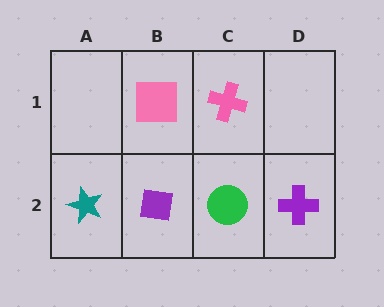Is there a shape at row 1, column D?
No, that cell is empty.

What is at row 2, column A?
A teal star.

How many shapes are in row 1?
2 shapes.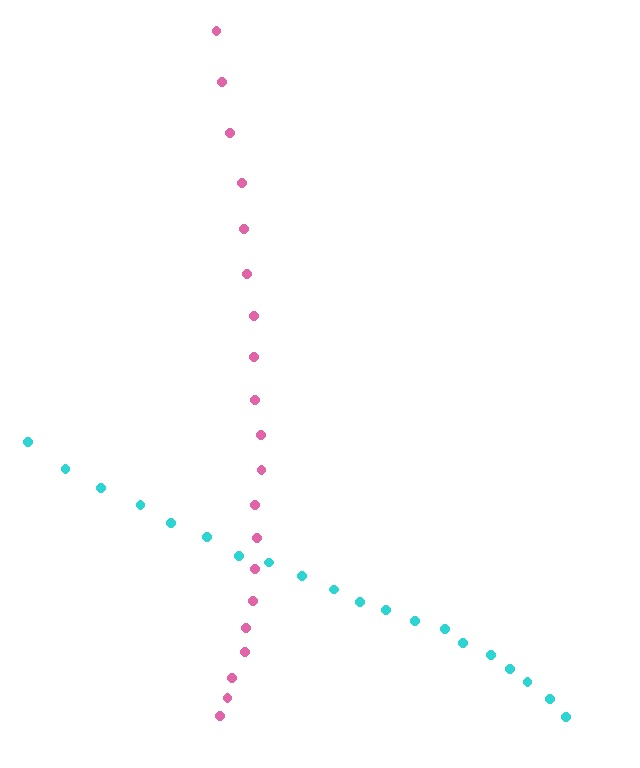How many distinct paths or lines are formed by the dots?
There are 2 distinct paths.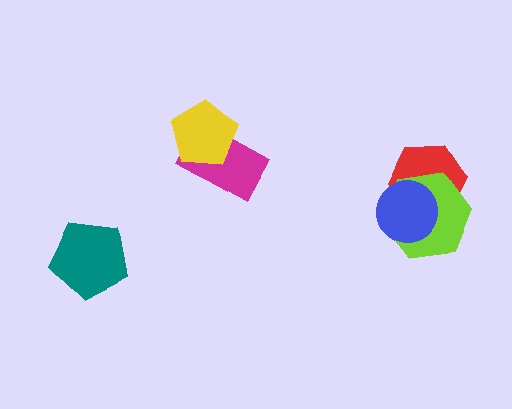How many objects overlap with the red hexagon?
2 objects overlap with the red hexagon.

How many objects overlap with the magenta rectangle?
1 object overlaps with the magenta rectangle.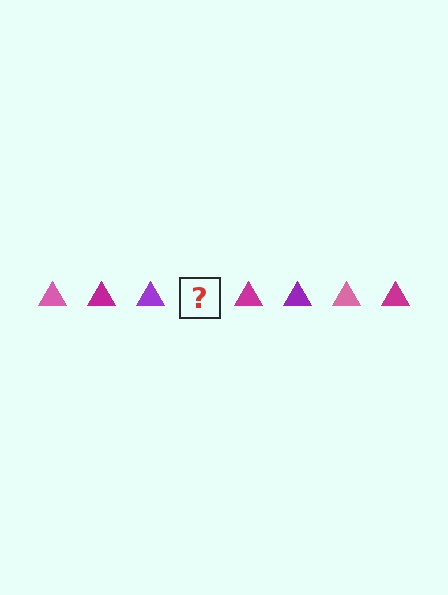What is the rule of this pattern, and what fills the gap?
The rule is that the pattern cycles through pink, magenta, purple triangles. The gap should be filled with a pink triangle.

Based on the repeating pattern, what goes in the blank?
The blank should be a pink triangle.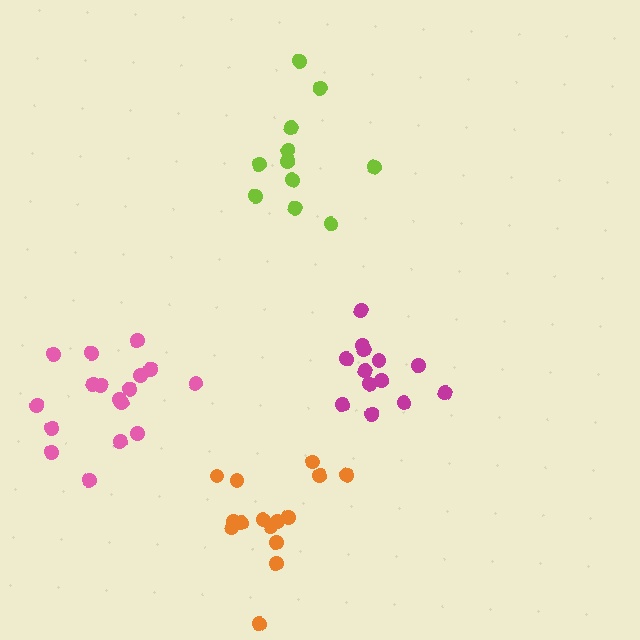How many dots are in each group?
Group 1: 13 dots, Group 2: 15 dots, Group 3: 17 dots, Group 4: 12 dots (57 total).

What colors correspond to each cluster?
The clusters are colored: magenta, orange, pink, lime.